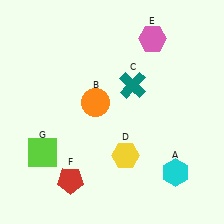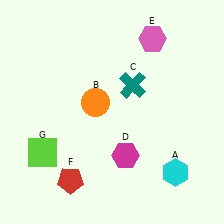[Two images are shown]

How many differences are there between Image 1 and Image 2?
There is 1 difference between the two images.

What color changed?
The hexagon (D) changed from yellow in Image 1 to magenta in Image 2.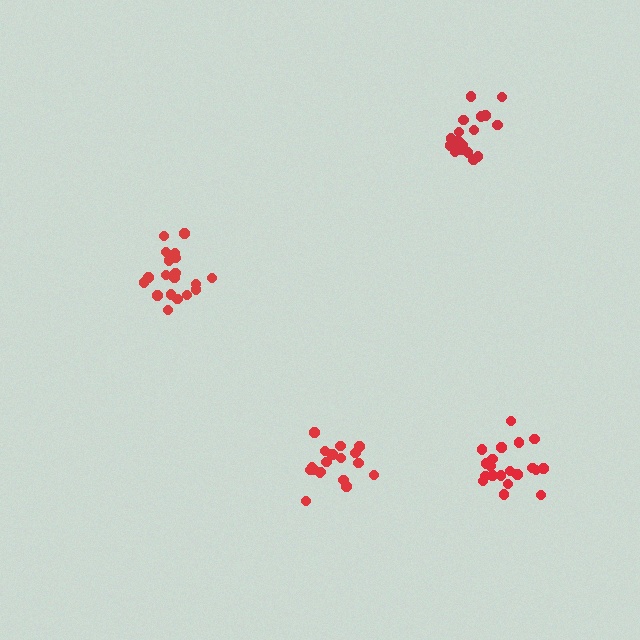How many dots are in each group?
Group 1: 21 dots, Group 2: 20 dots, Group 3: 18 dots, Group 4: 17 dots (76 total).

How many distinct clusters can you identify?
There are 4 distinct clusters.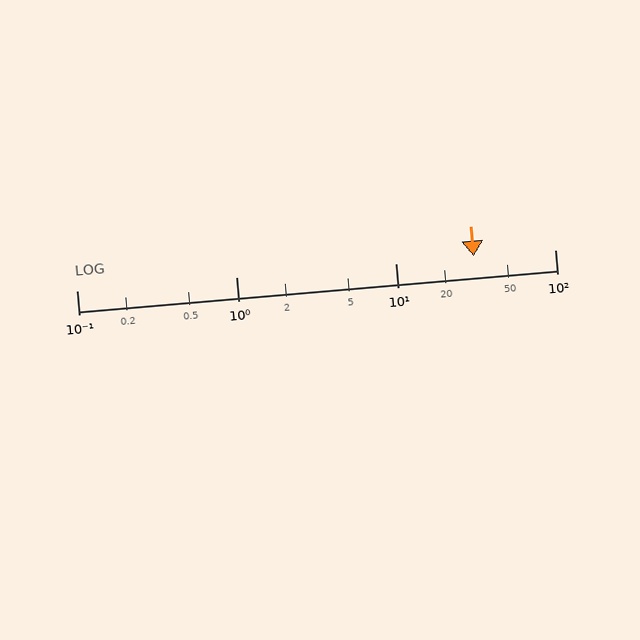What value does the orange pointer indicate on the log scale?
The pointer indicates approximately 31.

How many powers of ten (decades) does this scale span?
The scale spans 3 decades, from 0.1 to 100.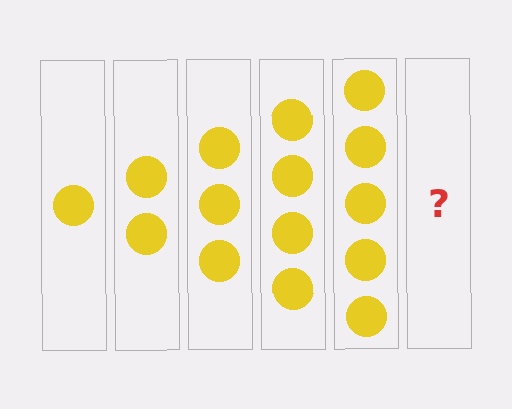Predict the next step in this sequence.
The next step is 6 circles.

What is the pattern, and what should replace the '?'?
The pattern is that each step adds one more circle. The '?' should be 6 circles.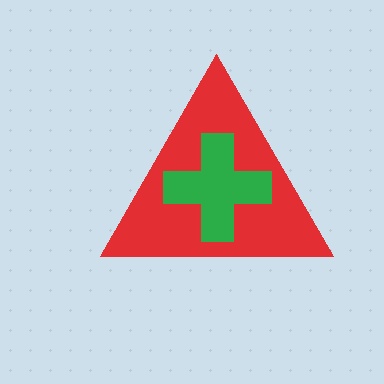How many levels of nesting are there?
2.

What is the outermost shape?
The red triangle.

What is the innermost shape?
The green cross.